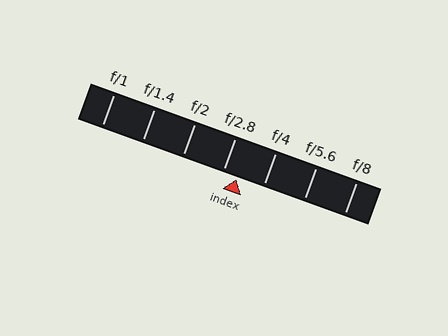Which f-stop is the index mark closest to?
The index mark is closest to f/2.8.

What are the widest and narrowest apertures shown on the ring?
The widest aperture shown is f/1 and the narrowest is f/8.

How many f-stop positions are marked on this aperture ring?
There are 7 f-stop positions marked.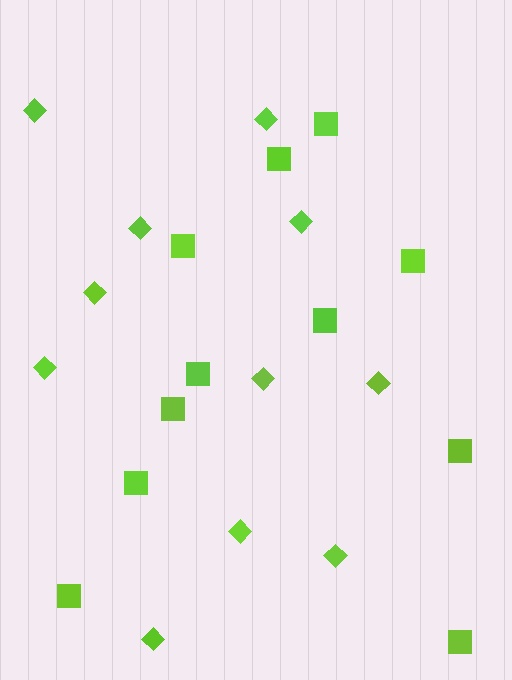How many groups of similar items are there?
There are 2 groups: one group of squares (11) and one group of diamonds (11).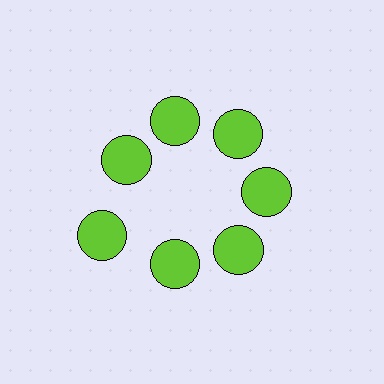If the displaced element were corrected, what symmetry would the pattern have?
It would have 7-fold rotational symmetry — the pattern would map onto itself every 51 degrees.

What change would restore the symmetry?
The symmetry would be restored by moving it inward, back onto the ring so that all 7 circles sit at equal angles and equal distance from the center.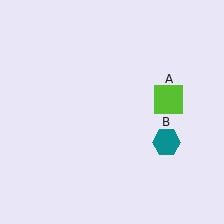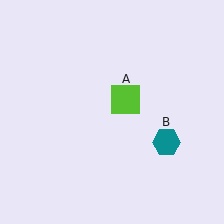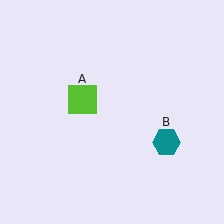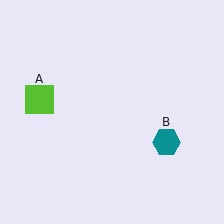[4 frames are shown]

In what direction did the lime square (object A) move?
The lime square (object A) moved left.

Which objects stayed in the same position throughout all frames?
Teal hexagon (object B) remained stationary.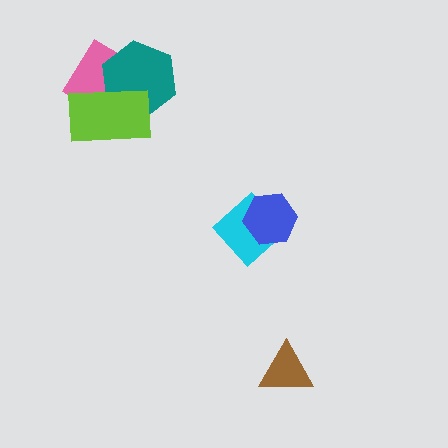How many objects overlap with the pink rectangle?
2 objects overlap with the pink rectangle.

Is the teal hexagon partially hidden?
Yes, it is partially covered by another shape.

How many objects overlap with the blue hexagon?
1 object overlaps with the blue hexagon.